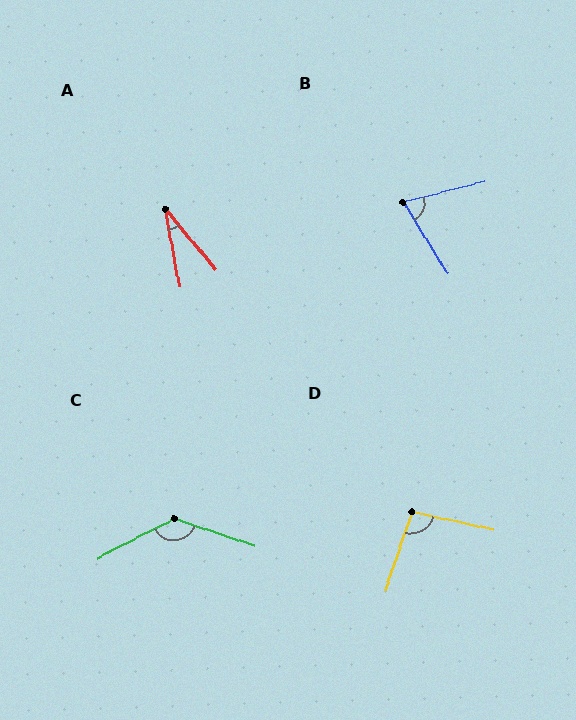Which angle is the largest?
C, at approximately 134 degrees.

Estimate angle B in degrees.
Approximately 72 degrees.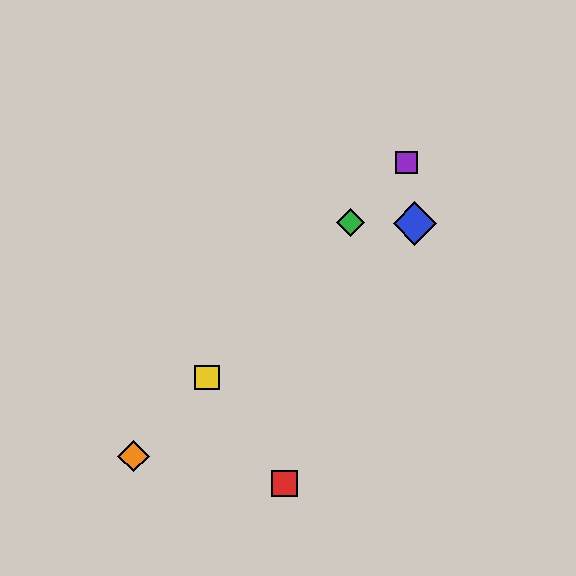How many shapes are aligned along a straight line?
4 shapes (the green diamond, the yellow square, the purple square, the orange diamond) are aligned along a straight line.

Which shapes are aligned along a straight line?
The green diamond, the yellow square, the purple square, the orange diamond are aligned along a straight line.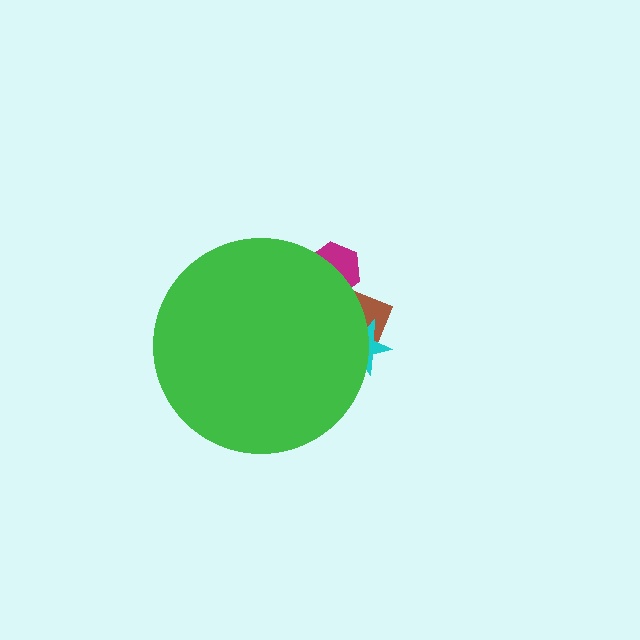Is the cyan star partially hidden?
Yes, the cyan star is partially hidden behind the green circle.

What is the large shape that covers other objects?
A green circle.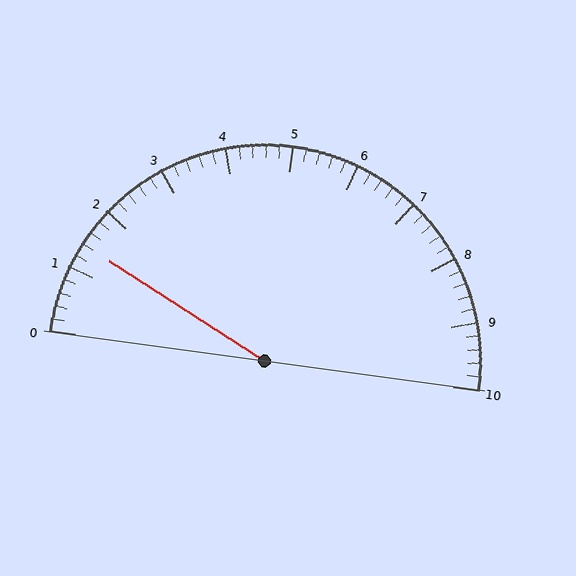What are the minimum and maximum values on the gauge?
The gauge ranges from 0 to 10.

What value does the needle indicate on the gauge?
The needle indicates approximately 1.4.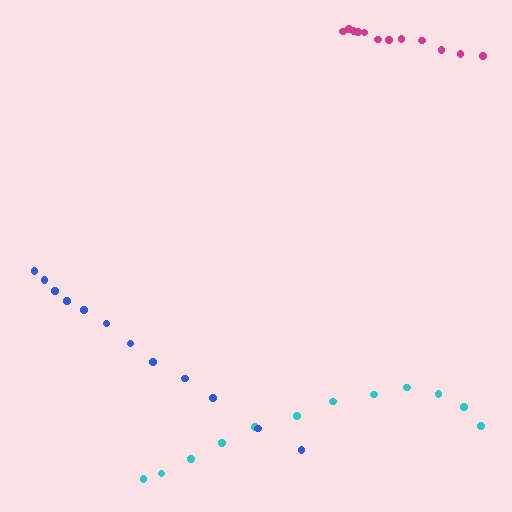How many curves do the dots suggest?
There are 3 distinct paths.